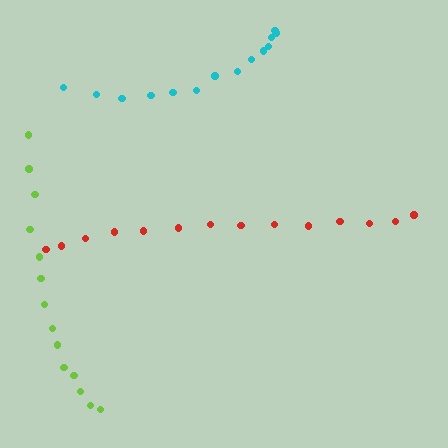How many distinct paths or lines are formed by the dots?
There are 3 distinct paths.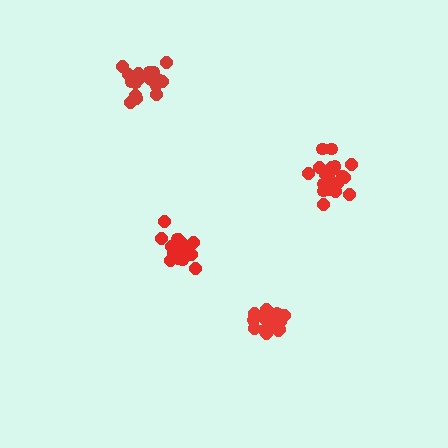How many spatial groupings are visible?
There are 4 spatial groupings.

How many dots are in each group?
Group 1: 20 dots, Group 2: 18 dots, Group 3: 21 dots, Group 4: 21 dots (80 total).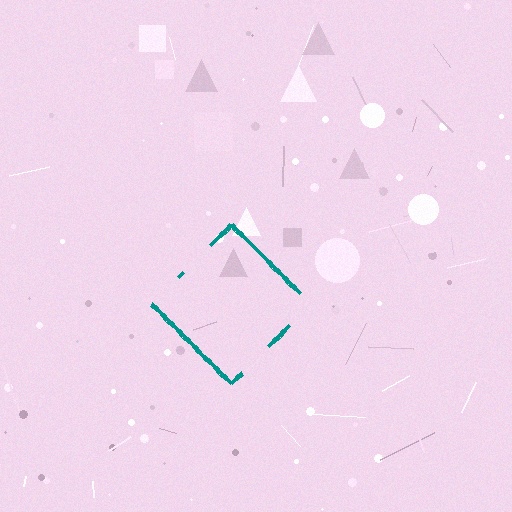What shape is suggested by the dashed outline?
The dashed outline suggests a diamond.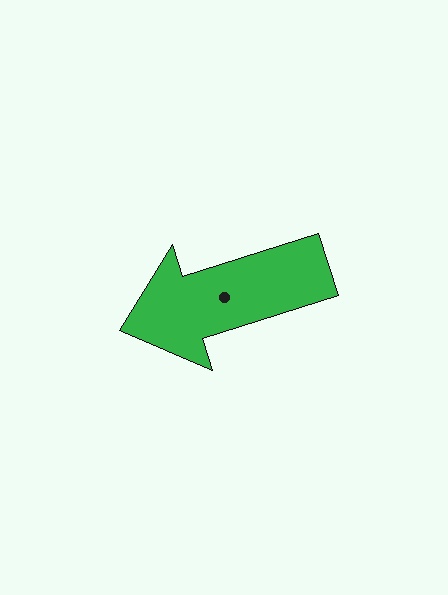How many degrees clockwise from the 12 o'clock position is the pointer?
Approximately 253 degrees.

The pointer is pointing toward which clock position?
Roughly 8 o'clock.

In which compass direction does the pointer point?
West.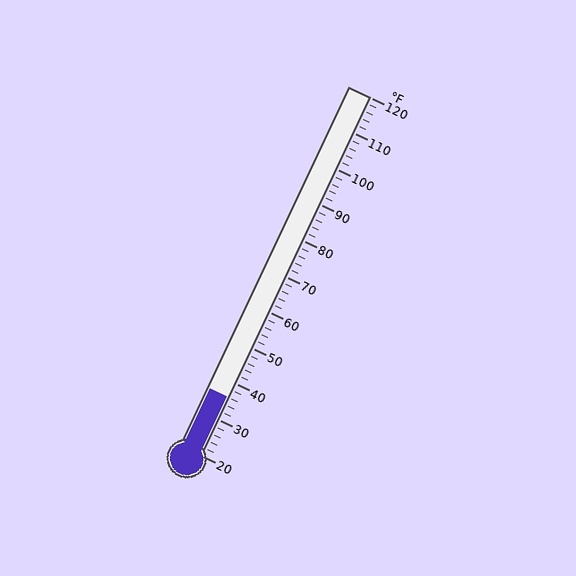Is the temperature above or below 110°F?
The temperature is below 110°F.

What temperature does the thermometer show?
The thermometer shows approximately 36°F.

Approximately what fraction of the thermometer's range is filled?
The thermometer is filled to approximately 15% of its range.